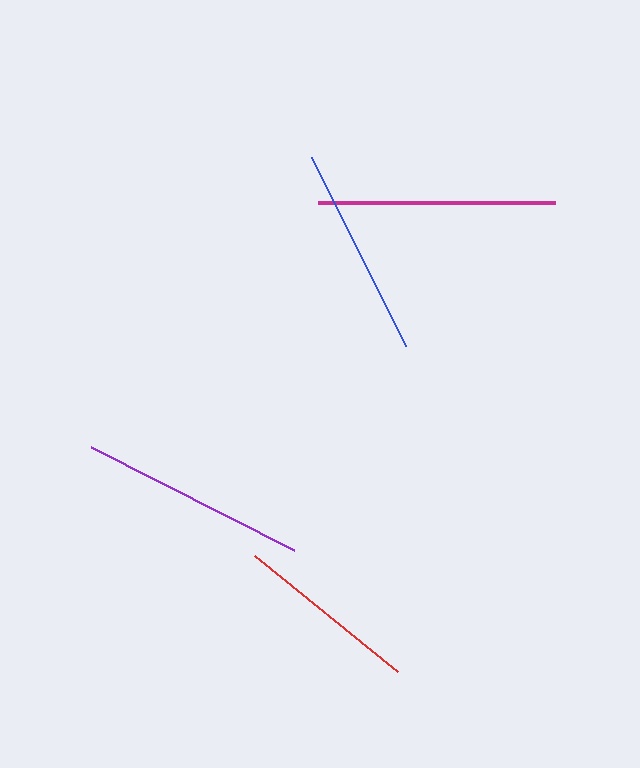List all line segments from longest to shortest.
From longest to shortest: magenta, purple, blue, red.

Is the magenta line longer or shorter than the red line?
The magenta line is longer than the red line.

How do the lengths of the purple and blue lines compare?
The purple and blue lines are approximately the same length.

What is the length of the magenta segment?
The magenta segment is approximately 237 pixels long.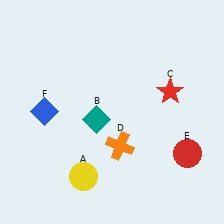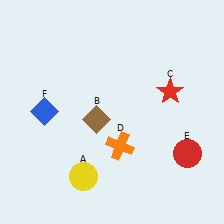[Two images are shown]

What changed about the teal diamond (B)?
In Image 1, B is teal. In Image 2, it changed to brown.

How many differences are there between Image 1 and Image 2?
There is 1 difference between the two images.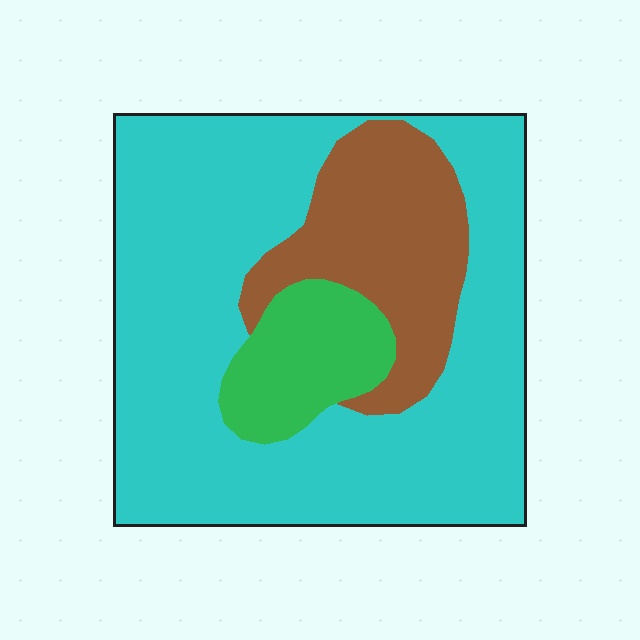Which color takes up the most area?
Cyan, at roughly 70%.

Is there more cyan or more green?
Cyan.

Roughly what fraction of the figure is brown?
Brown takes up about one fifth (1/5) of the figure.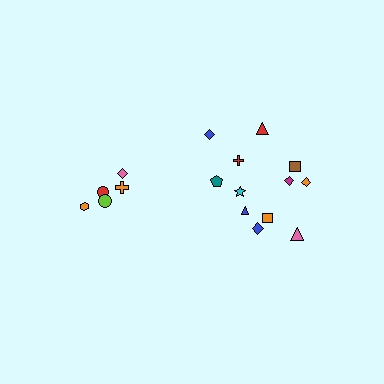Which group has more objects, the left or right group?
The right group.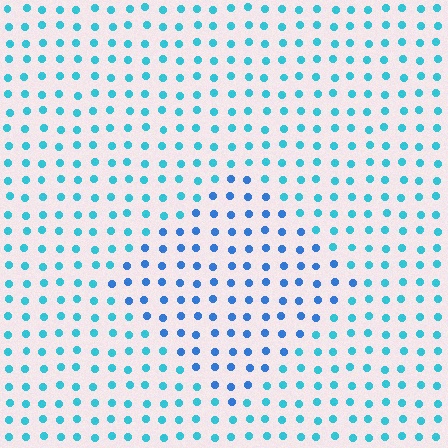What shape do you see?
I see a diamond.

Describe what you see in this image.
The image is filled with small cyan elements in a uniform arrangement. A diamond-shaped region is visible where the elements are tinted to a slightly different hue, forming a subtle color boundary.